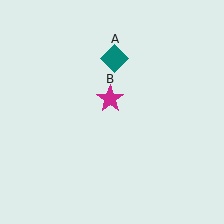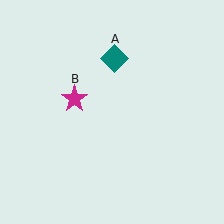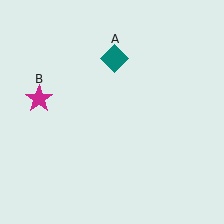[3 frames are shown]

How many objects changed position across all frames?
1 object changed position: magenta star (object B).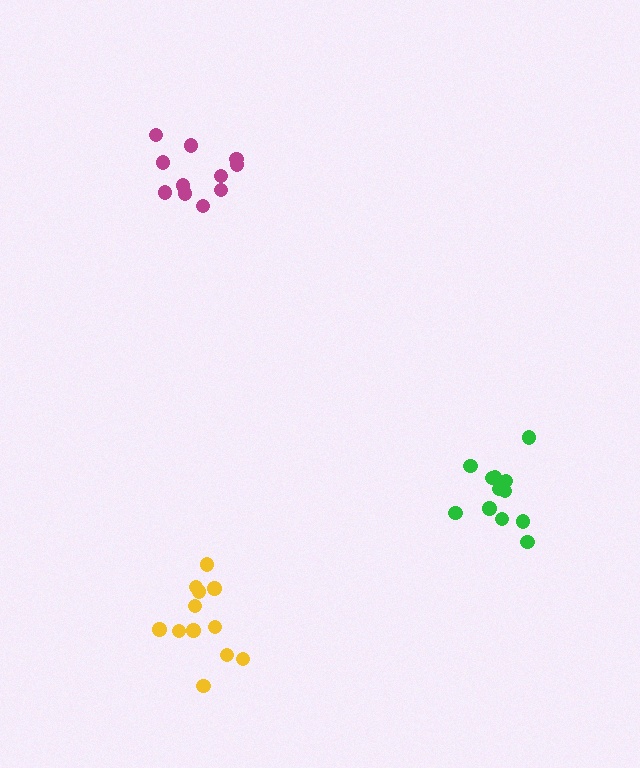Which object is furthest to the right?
The green cluster is rightmost.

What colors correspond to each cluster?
The clusters are colored: green, yellow, magenta.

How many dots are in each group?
Group 1: 12 dots, Group 2: 12 dots, Group 3: 11 dots (35 total).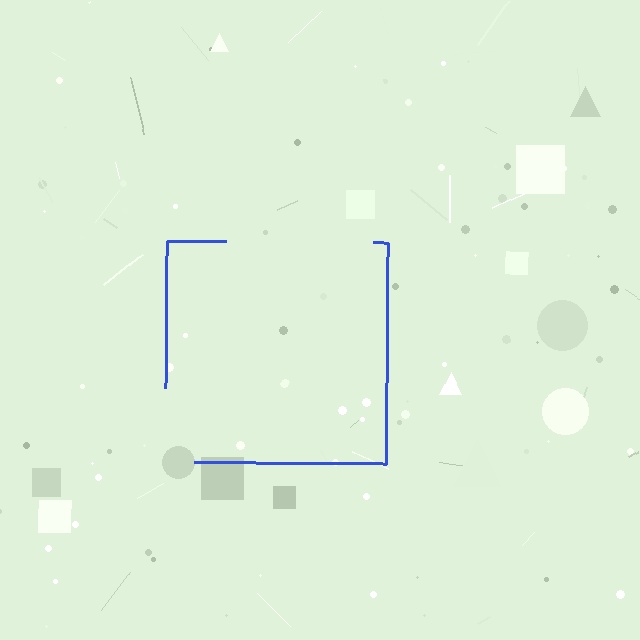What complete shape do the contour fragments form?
The contour fragments form a square.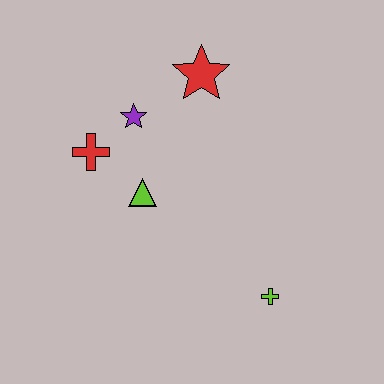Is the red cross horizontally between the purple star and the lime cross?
No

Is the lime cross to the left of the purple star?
No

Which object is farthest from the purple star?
The lime cross is farthest from the purple star.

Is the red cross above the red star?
No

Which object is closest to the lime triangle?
The red cross is closest to the lime triangle.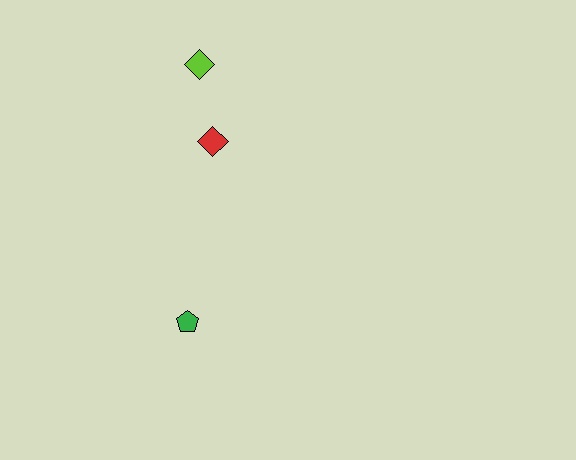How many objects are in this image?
There are 3 objects.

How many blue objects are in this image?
There are no blue objects.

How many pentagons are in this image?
There is 1 pentagon.